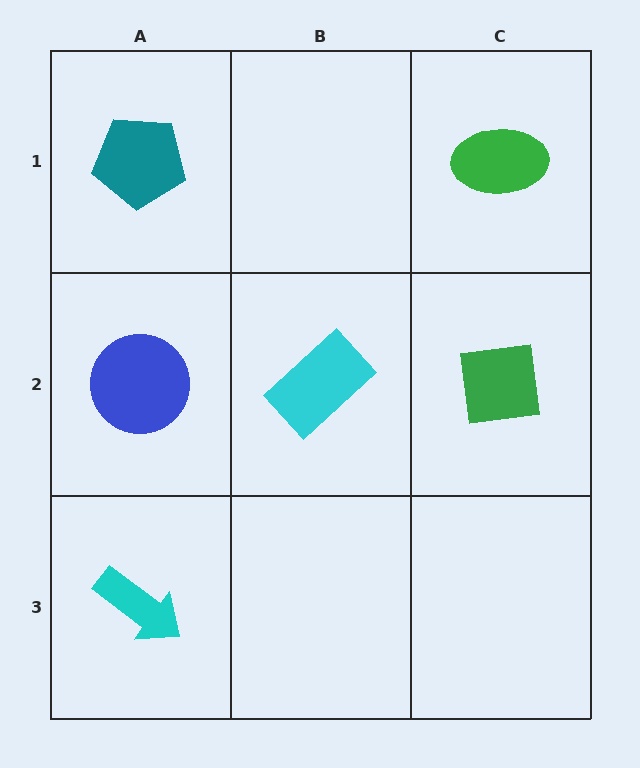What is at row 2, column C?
A green square.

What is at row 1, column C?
A green ellipse.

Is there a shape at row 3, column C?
No, that cell is empty.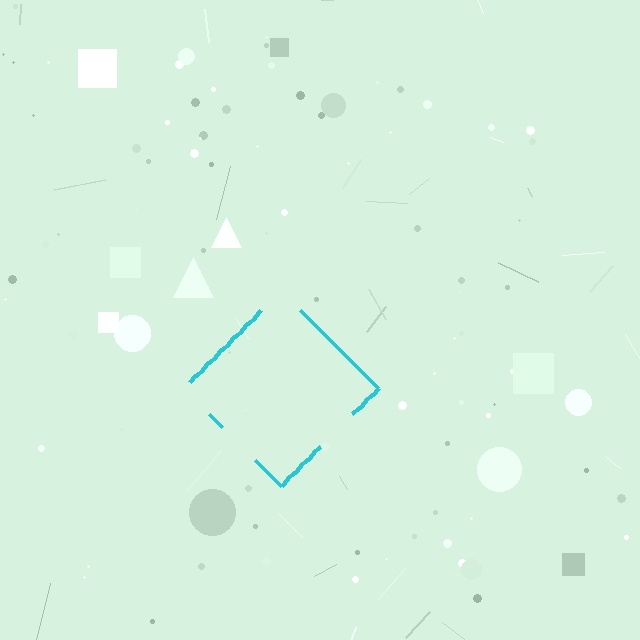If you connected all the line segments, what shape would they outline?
They would outline a diamond.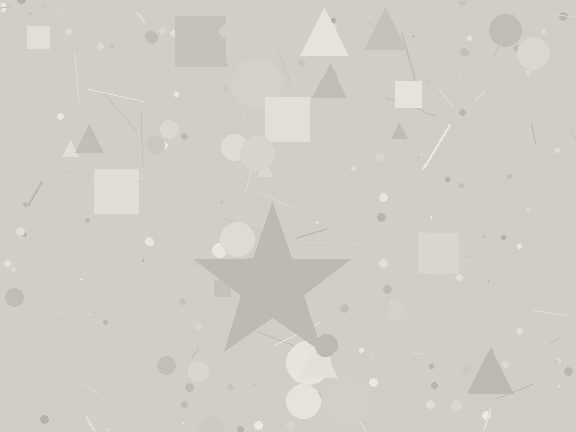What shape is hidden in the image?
A star is hidden in the image.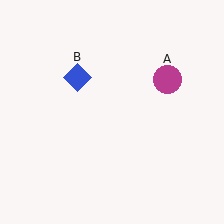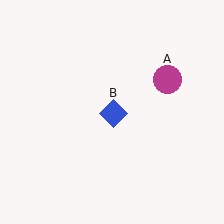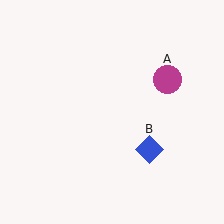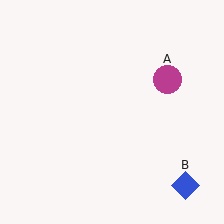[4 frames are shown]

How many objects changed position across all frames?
1 object changed position: blue diamond (object B).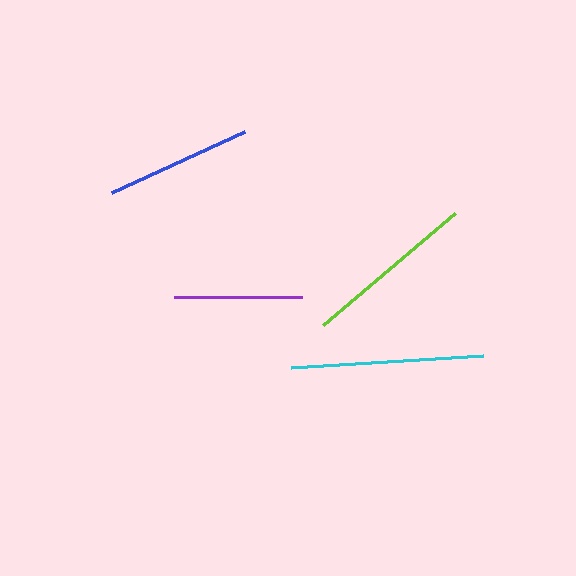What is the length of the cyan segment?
The cyan segment is approximately 192 pixels long.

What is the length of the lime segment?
The lime segment is approximately 173 pixels long.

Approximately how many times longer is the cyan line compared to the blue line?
The cyan line is approximately 1.3 times the length of the blue line.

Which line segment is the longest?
The cyan line is the longest at approximately 192 pixels.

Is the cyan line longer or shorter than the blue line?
The cyan line is longer than the blue line.